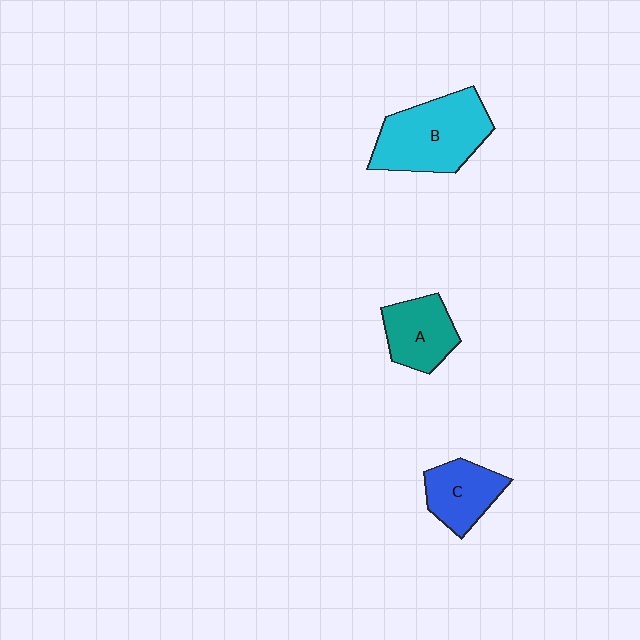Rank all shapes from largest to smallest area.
From largest to smallest: B (cyan), A (teal), C (blue).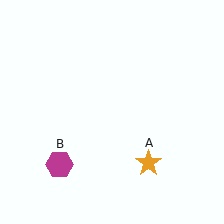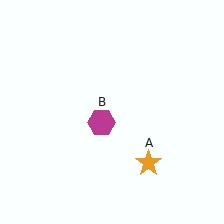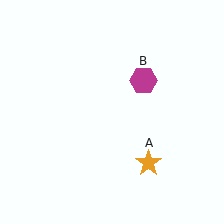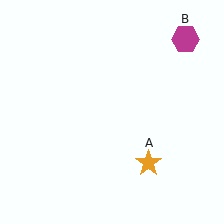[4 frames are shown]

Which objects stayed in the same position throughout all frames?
Orange star (object A) remained stationary.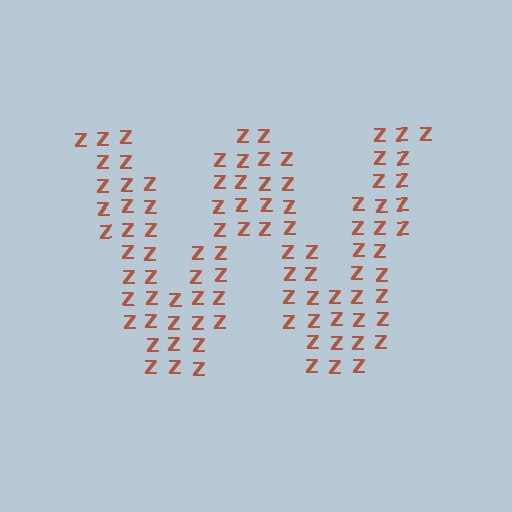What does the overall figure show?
The overall figure shows the letter W.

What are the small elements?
The small elements are letter Z's.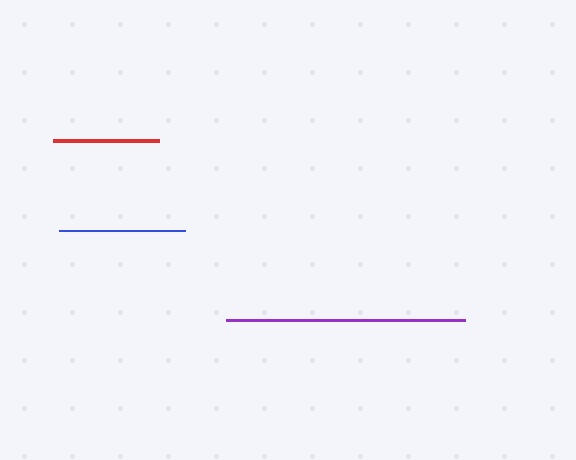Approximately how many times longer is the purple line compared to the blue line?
The purple line is approximately 1.9 times the length of the blue line.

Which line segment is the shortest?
The red line is the shortest at approximately 106 pixels.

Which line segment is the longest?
The purple line is the longest at approximately 239 pixels.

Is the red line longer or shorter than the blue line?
The blue line is longer than the red line.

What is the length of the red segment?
The red segment is approximately 106 pixels long.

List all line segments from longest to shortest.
From longest to shortest: purple, blue, red.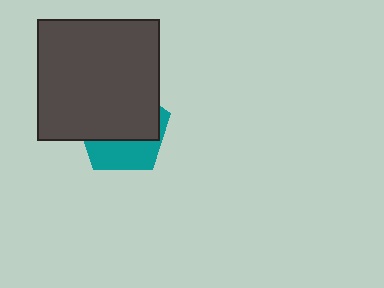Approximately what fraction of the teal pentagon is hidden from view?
Roughly 64% of the teal pentagon is hidden behind the dark gray square.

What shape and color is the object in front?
The object in front is a dark gray square.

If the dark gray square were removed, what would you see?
You would see the complete teal pentagon.